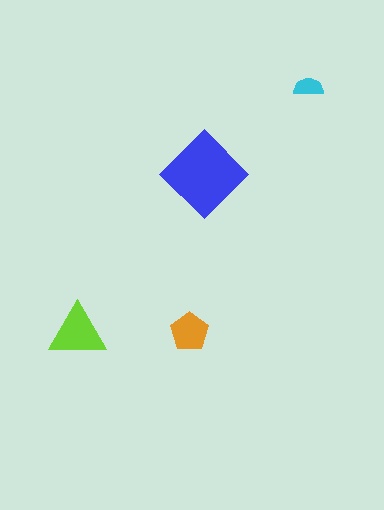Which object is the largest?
The blue diamond.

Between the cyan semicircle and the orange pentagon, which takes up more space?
The orange pentagon.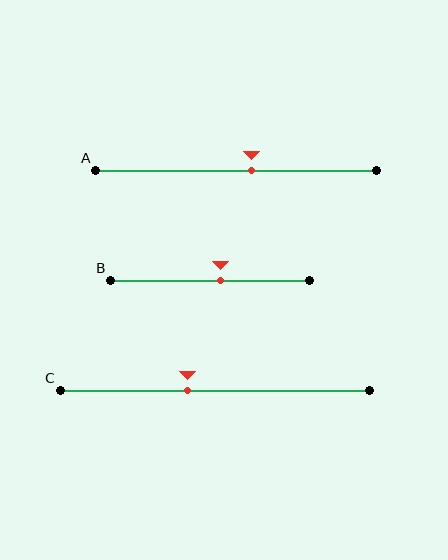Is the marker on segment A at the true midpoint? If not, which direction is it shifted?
No, the marker on segment A is shifted to the right by about 6% of the segment length.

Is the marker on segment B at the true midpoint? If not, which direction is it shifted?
No, the marker on segment B is shifted to the right by about 5% of the segment length.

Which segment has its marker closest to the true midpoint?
Segment B has its marker closest to the true midpoint.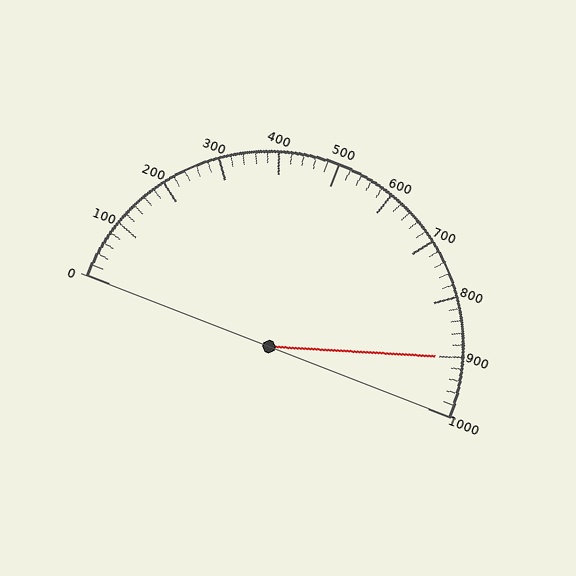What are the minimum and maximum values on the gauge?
The gauge ranges from 0 to 1000.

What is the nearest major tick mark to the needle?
The nearest major tick mark is 900.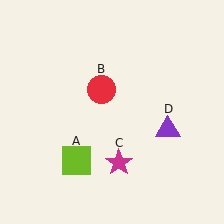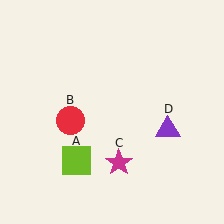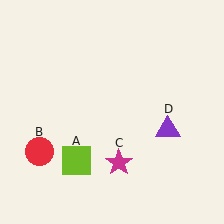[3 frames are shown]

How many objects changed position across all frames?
1 object changed position: red circle (object B).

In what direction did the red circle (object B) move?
The red circle (object B) moved down and to the left.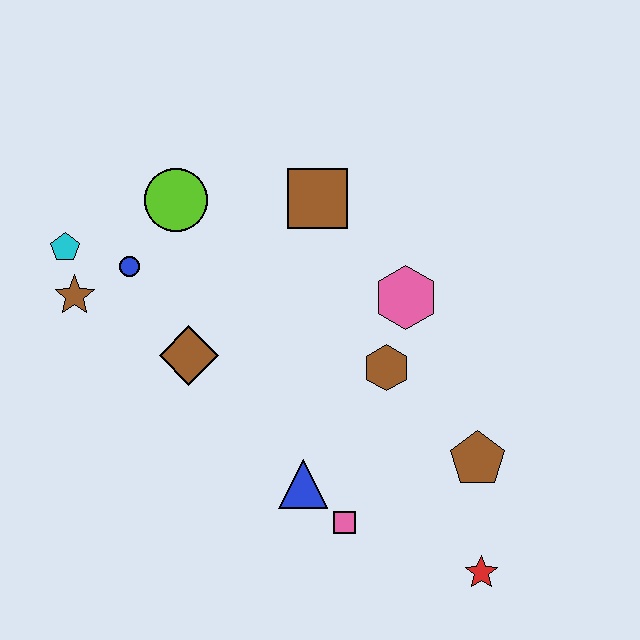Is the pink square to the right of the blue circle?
Yes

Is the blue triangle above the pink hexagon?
No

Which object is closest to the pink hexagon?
The brown hexagon is closest to the pink hexagon.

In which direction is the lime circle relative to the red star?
The lime circle is above the red star.